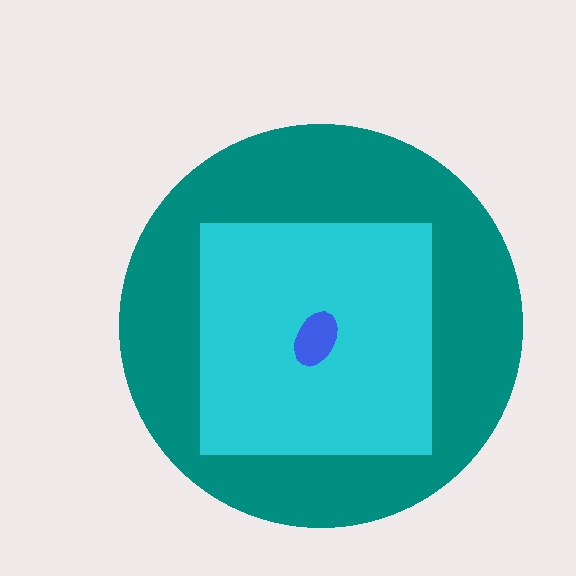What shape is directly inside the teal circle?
The cyan square.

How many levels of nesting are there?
3.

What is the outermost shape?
The teal circle.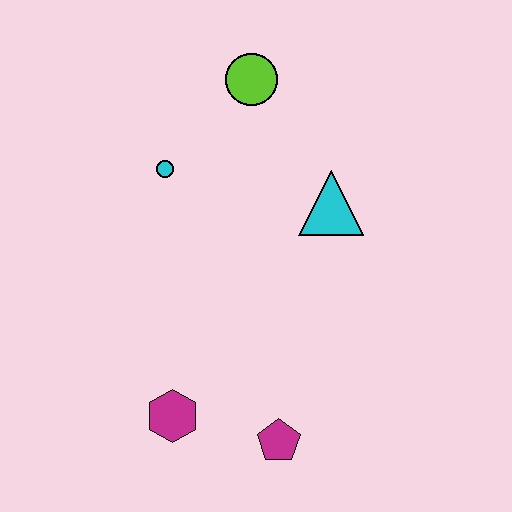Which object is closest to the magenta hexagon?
The magenta pentagon is closest to the magenta hexagon.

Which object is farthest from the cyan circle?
The magenta pentagon is farthest from the cyan circle.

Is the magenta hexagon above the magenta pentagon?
Yes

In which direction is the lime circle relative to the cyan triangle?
The lime circle is above the cyan triangle.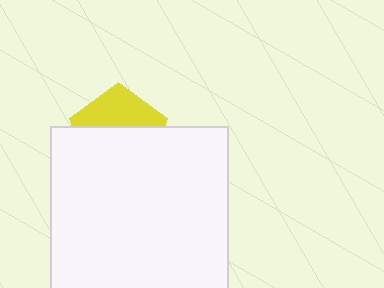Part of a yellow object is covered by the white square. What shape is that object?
It is a pentagon.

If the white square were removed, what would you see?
You would see the complete yellow pentagon.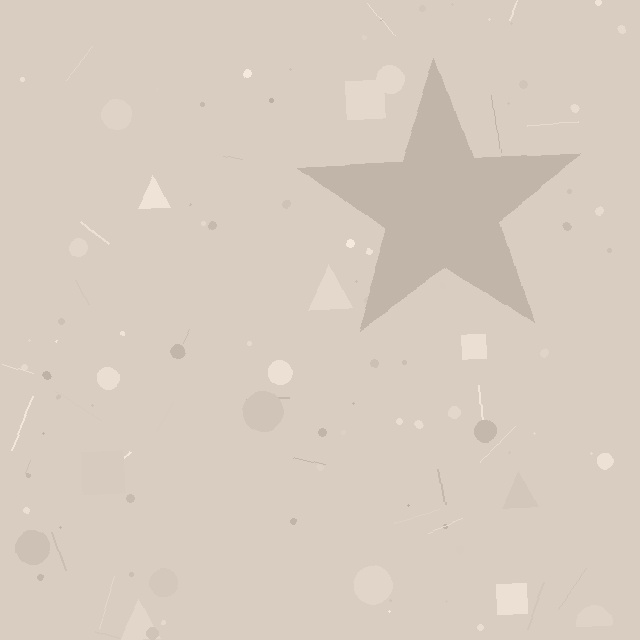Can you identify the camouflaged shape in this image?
The camouflaged shape is a star.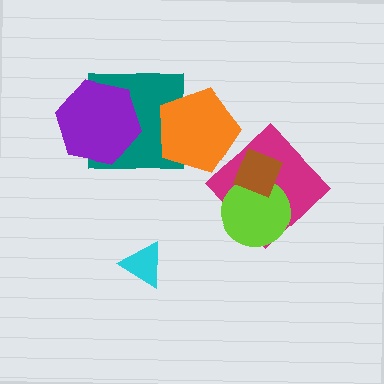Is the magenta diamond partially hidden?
Yes, it is partially covered by another shape.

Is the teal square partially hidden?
Yes, it is partially covered by another shape.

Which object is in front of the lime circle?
The brown diamond is in front of the lime circle.